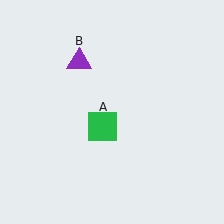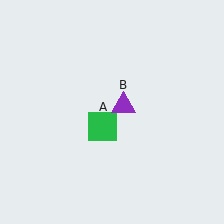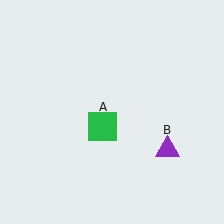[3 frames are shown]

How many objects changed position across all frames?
1 object changed position: purple triangle (object B).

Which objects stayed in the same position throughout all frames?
Green square (object A) remained stationary.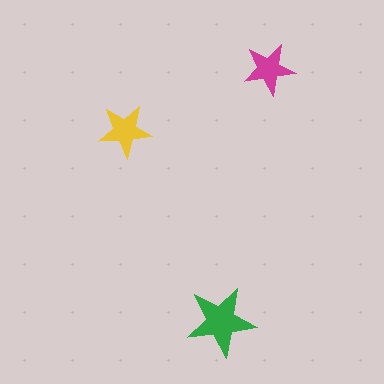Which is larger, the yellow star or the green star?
The green one.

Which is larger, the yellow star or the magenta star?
The yellow one.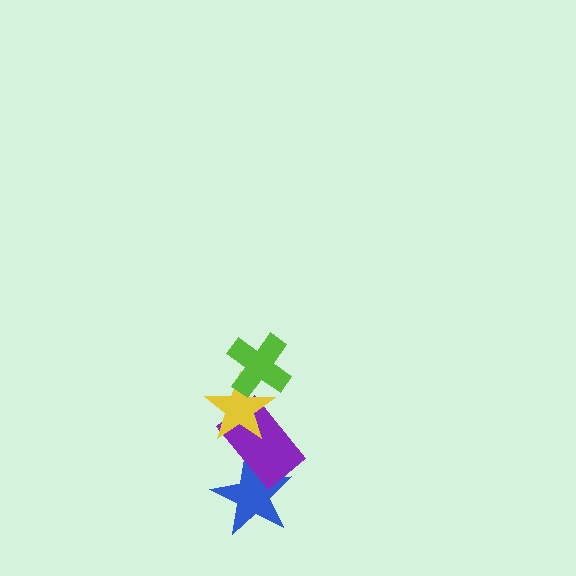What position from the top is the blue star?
The blue star is 4th from the top.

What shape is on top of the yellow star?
The lime cross is on top of the yellow star.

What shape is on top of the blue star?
The purple rectangle is on top of the blue star.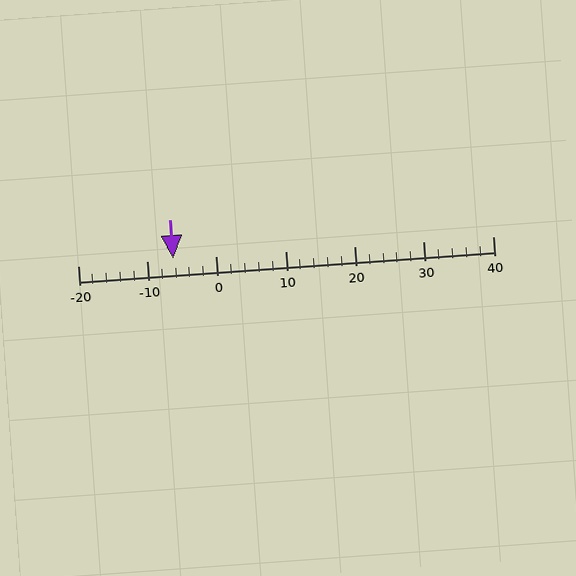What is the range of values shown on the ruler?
The ruler shows values from -20 to 40.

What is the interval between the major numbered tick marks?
The major tick marks are spaced 10 units apart.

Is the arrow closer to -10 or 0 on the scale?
The arrow is closer to -10.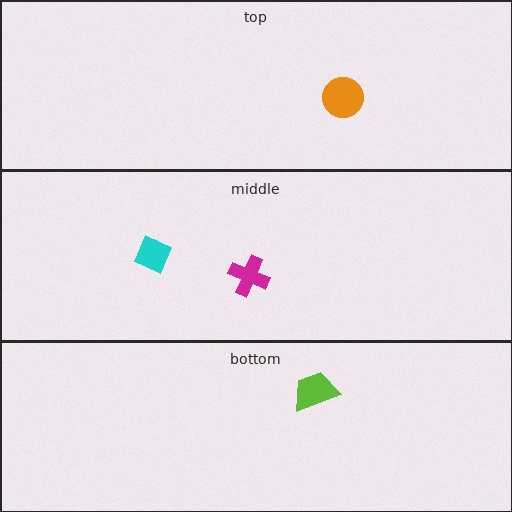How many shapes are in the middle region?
2.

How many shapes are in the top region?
1.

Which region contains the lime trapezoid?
The bottom region.